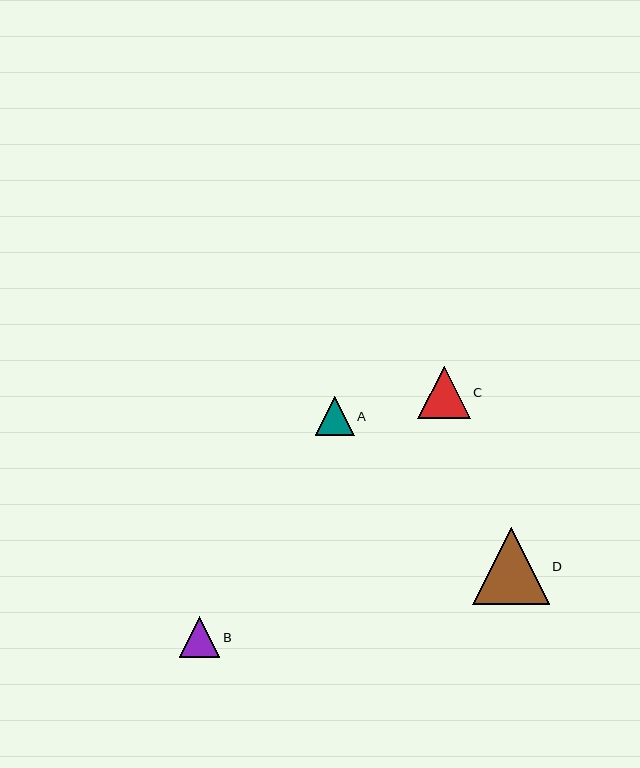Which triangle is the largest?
Triangle D is the largest with a size of approximately 76 pixels.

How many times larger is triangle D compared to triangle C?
Triangle D is approximately 1.5 times the size of triangle C.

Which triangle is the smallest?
Triangle A is the smallest with a size of approximately 39 pixels.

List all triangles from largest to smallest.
From largest to smallest: D, C, B, A.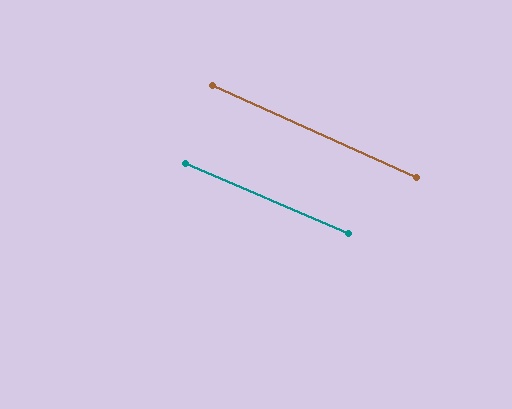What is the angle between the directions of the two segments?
Approximately 1 degree.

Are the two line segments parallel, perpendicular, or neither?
Parallel — their directions differ by only 1.2°.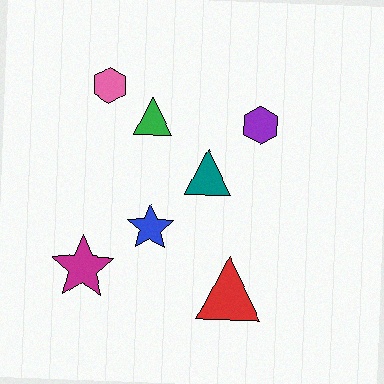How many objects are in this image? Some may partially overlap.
There are 7 objects.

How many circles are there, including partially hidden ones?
There are no circles.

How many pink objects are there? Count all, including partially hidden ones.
There is 1 pink object.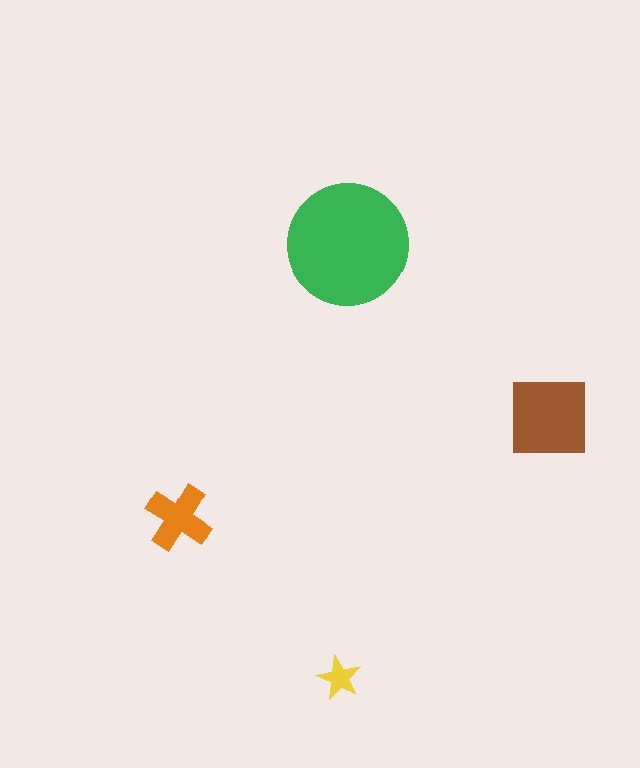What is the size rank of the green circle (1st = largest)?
1st.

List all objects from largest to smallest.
The green circle, the brown square, the orange cross, the yellow star.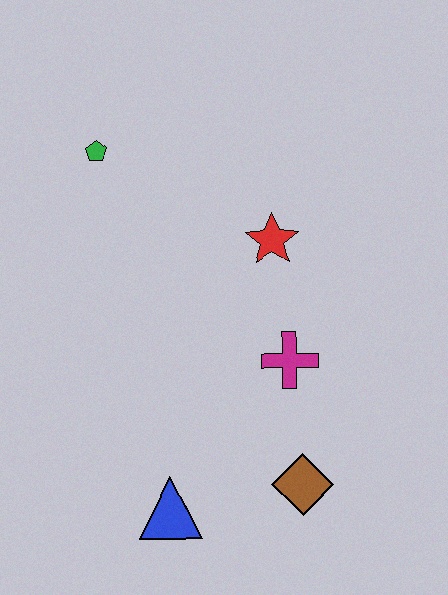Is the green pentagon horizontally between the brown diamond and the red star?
No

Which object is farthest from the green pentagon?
The brown diamond is farthest from the green pentagon.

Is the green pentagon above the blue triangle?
Yes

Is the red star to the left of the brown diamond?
Yes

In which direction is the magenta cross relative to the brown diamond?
The magenta cross is above the brown diamond.